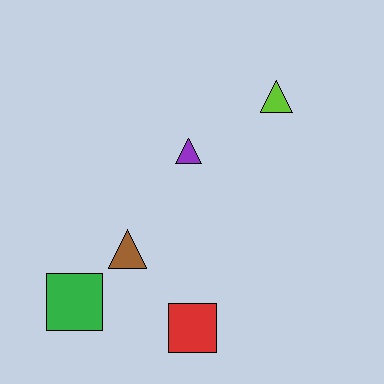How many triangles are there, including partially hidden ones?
There are 3 triangles.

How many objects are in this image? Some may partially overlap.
There are 5 objects.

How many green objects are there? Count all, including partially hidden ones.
There is 1 green object.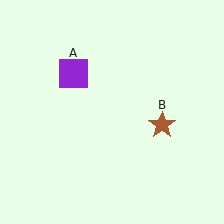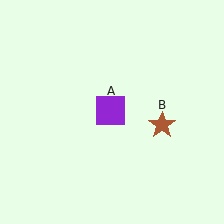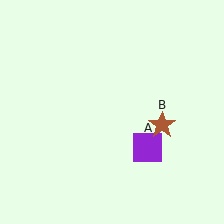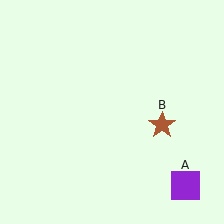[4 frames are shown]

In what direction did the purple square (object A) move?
The purple square (object A) moved down and to the right.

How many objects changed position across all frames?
1 object changed position: purple square (object A).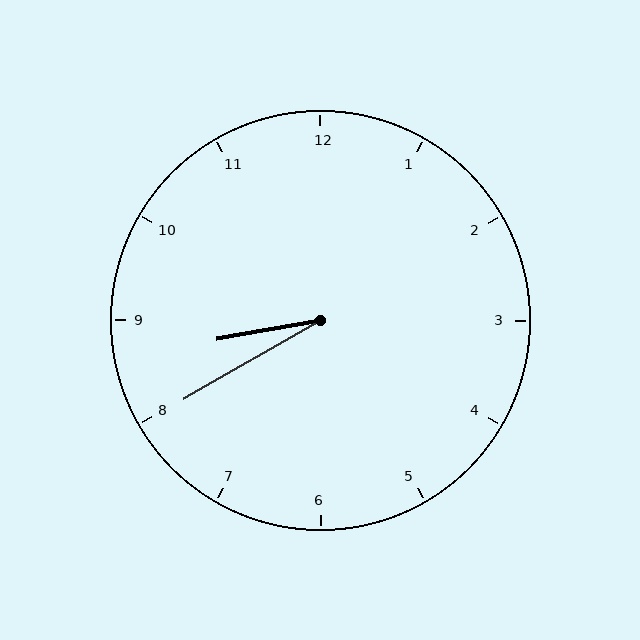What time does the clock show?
8:40.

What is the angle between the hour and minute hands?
Approximately 20 degrees.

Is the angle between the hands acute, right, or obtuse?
It is acute.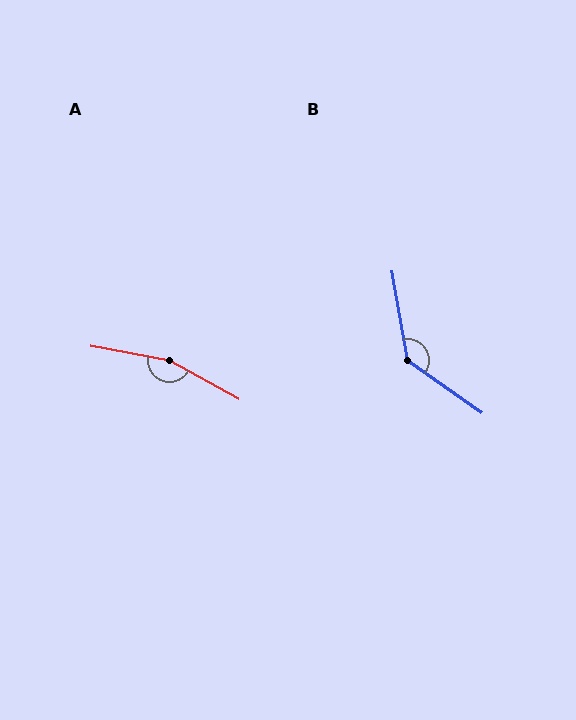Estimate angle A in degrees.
Approximately 162 degrees.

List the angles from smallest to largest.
B (135°), A (162°).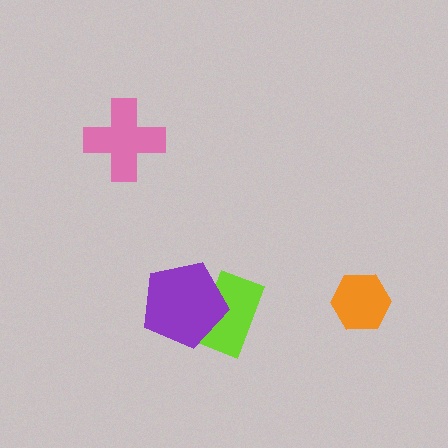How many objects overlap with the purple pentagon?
1 object overlaps with the purple pentagon.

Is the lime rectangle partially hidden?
Yes, it is partially covered by another shape.